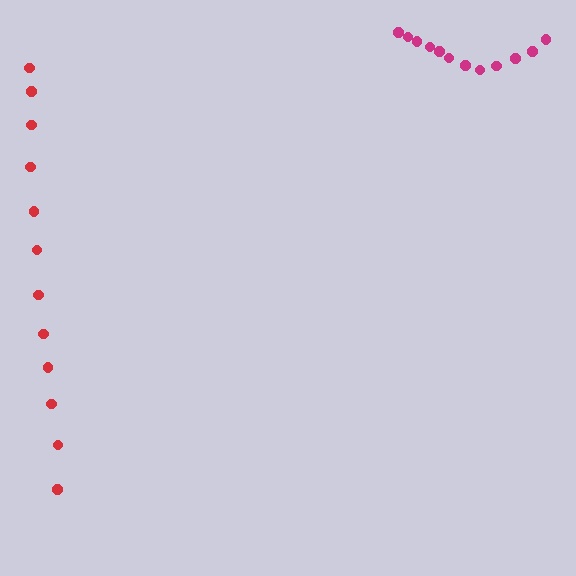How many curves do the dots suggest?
There are 2 distinct paths.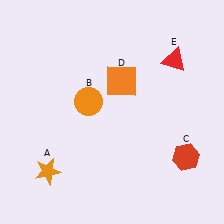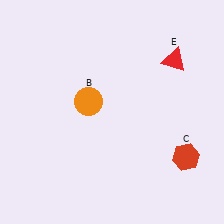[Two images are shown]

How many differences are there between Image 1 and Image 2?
There are 2 differences between the two images.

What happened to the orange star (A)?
The orange star (A) was removed in Image 2. It was in the bottom-left area of Image 1.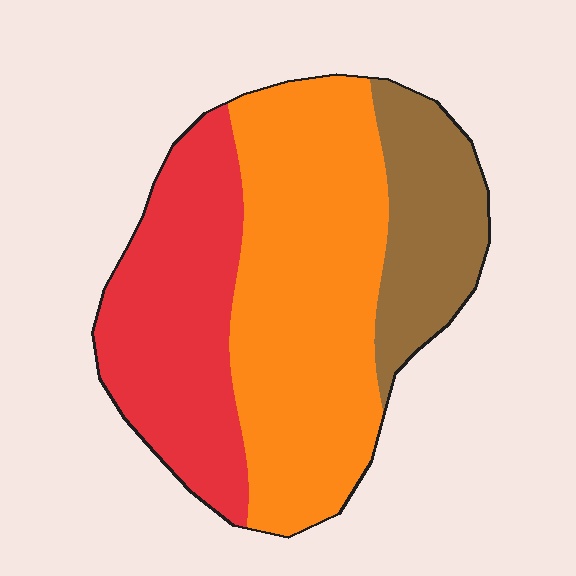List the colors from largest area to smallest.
From largest to smallest: orange, red, brown.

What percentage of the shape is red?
Red covers 32% of the shape.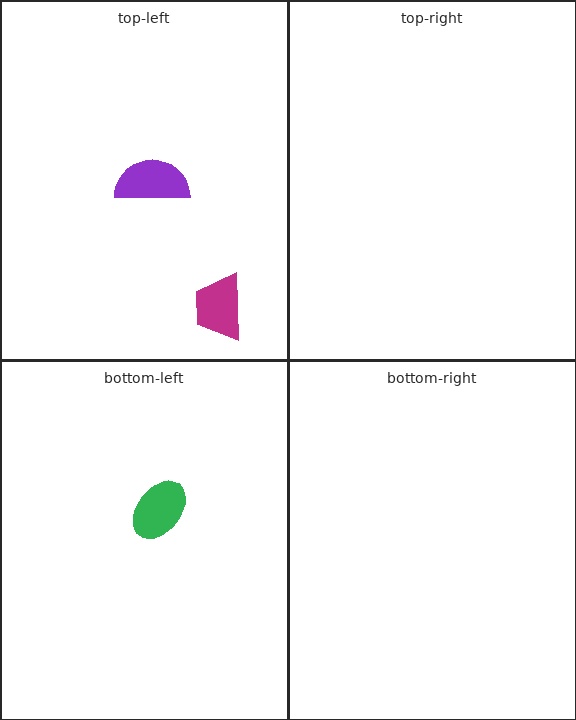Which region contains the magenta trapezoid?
The top-left region.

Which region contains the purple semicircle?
The top-left region.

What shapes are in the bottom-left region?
The green ellipse.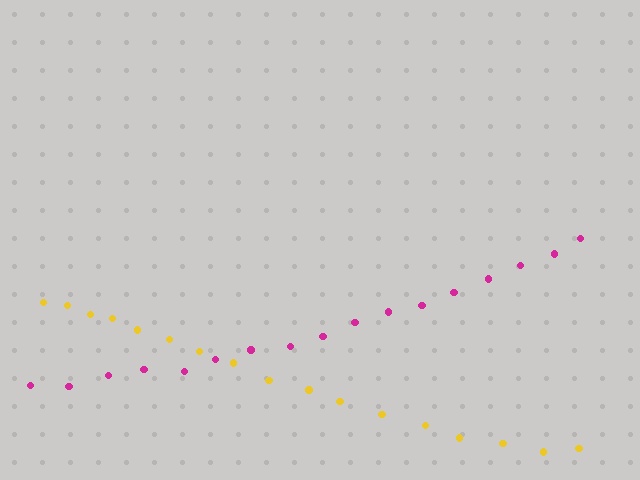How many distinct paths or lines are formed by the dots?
There are 2 distinct paths.